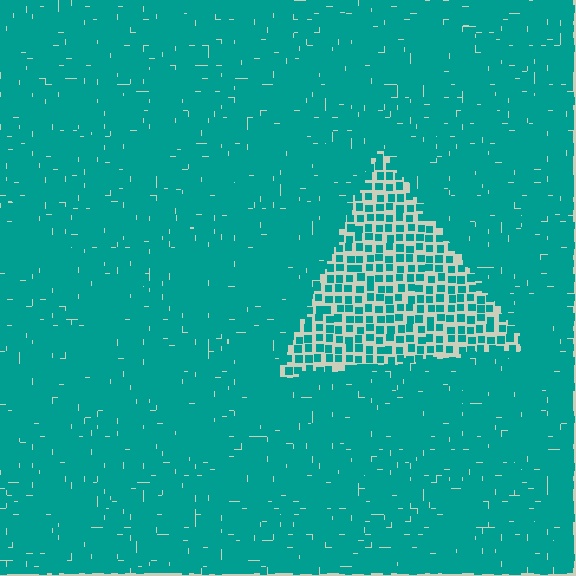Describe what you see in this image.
The image contains small teal elements arranged at two different densities. A triangle-shaped region is visible where the elements are less densely packed than the surrounding area.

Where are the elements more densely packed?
The elements are more densely packed outside the triangle boundary.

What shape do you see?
I see a triangle.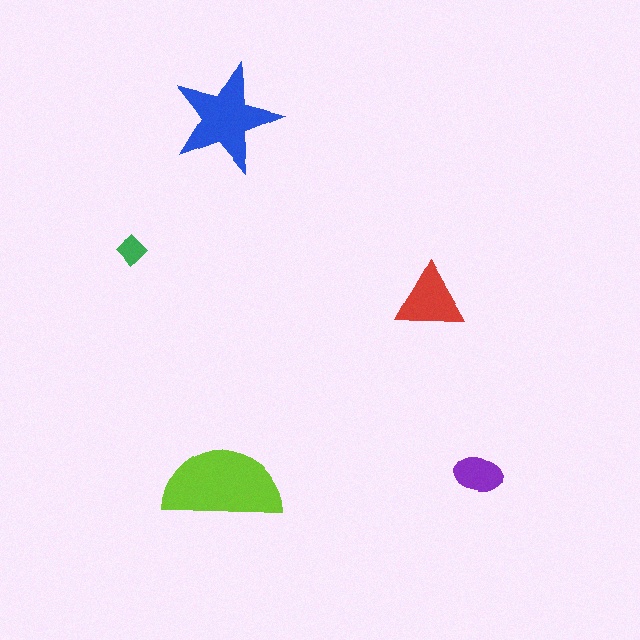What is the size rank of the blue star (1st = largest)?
2nd.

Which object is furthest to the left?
The green diamond is leftmost.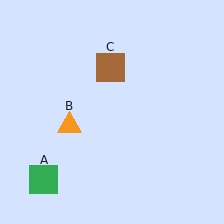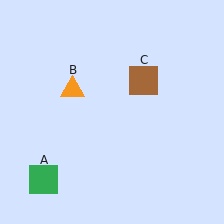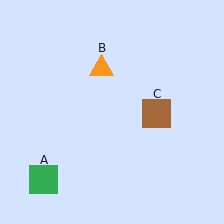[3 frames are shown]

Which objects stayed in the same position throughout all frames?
Green square (object A) remained stationary.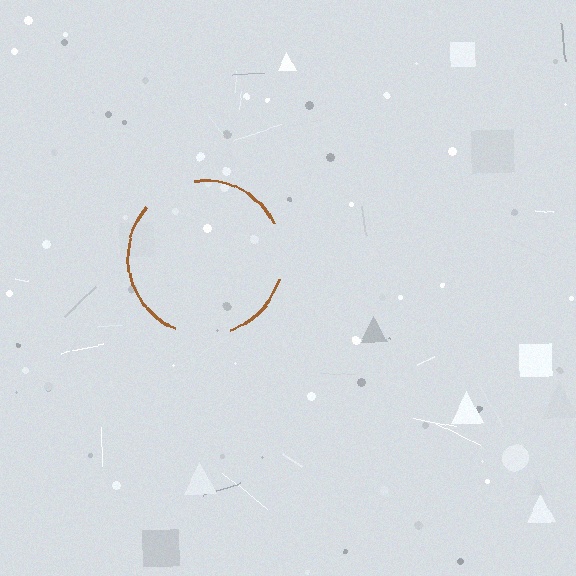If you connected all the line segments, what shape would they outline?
They would outline a circle.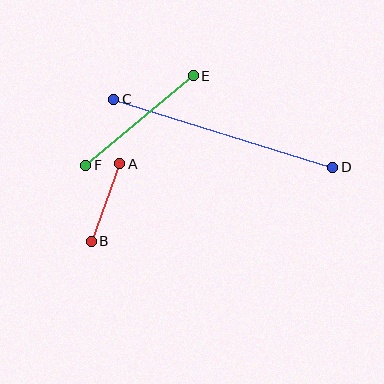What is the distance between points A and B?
The distance is approximately 83 pixels.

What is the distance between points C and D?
The distance is approximately 229 pixels.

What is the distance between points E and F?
The distance is approximately 140 pixels.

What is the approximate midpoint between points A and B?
The midpoint is at approximately (105, 202) pixels.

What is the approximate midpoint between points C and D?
The midpoint is at approximately (223, 133) pixels.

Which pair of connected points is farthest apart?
Points C and D are farthest apart.